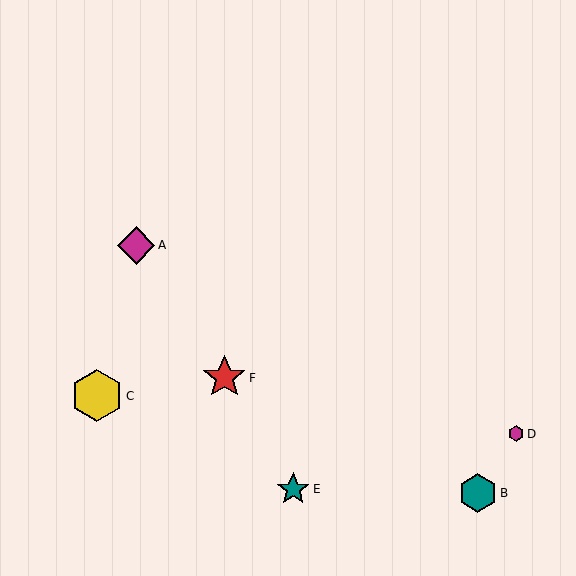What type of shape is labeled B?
Shape B is a teal hexagon.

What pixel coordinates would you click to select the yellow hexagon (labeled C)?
Click at (97, 396) to select the yellow hexagon C.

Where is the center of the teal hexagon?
The center of the teal hexagon is at (478, 493).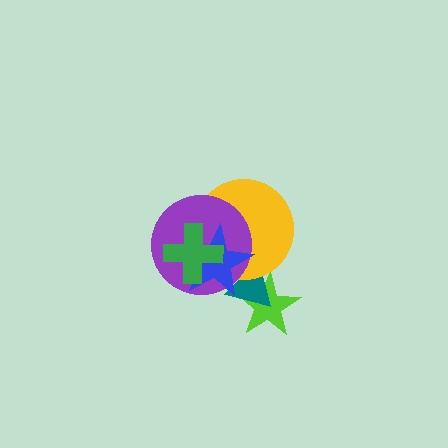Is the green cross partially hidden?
No, no other shape covers it.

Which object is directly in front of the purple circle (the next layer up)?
The blue star is directly in front of the purple circle.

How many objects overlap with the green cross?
3 objects overlap with the green cross.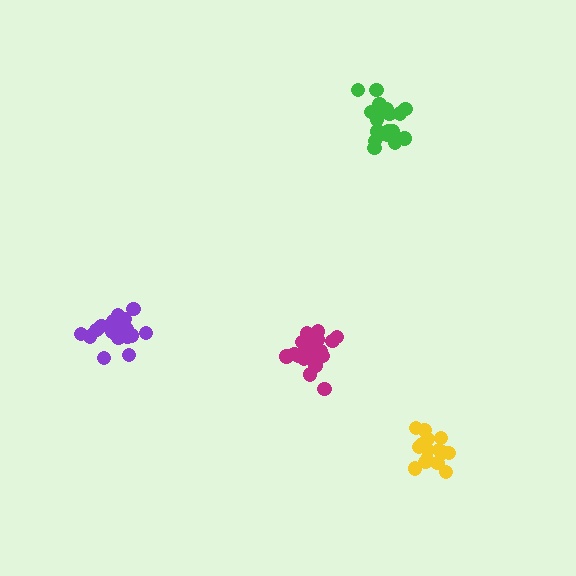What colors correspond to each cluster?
The clusters are colored: purple, green, yellow, magenta.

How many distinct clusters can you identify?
There are 4 distinct clusters.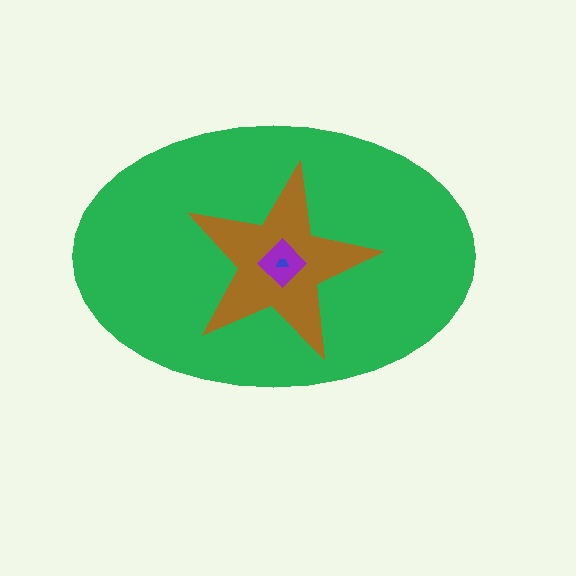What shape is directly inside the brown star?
The purple diamond.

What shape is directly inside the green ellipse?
The brown star.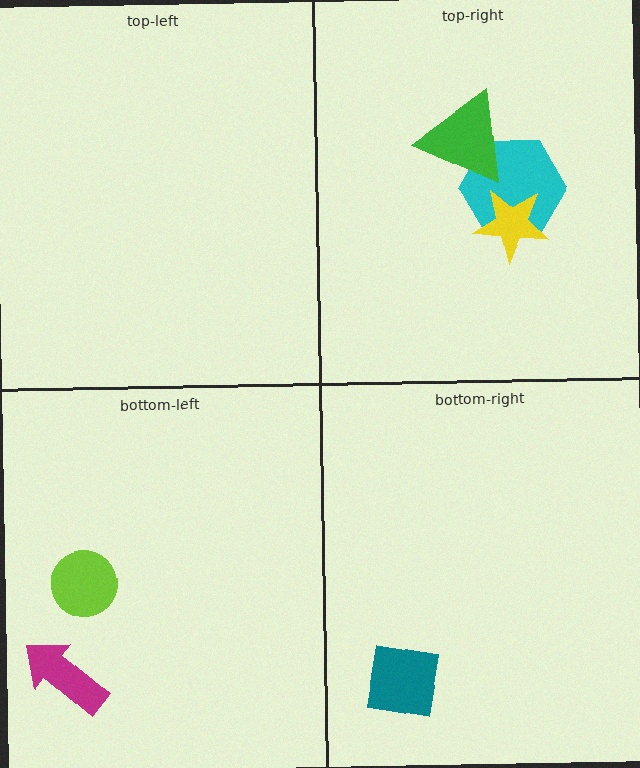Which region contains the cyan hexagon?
The top-right region.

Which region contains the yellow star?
The top-right region.